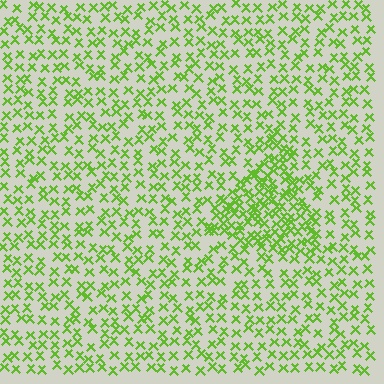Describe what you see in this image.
The image contains small lime elements arranged at two different densities. A triangle-shaped region is visible where the elements are more densely packed than the surrounding area.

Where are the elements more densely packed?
The elements are more densely packed inside the triangle boundary.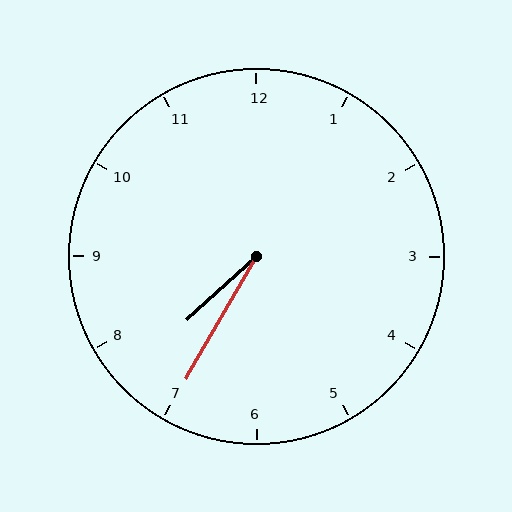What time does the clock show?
7:35.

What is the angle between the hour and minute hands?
Approximately 18 degrees.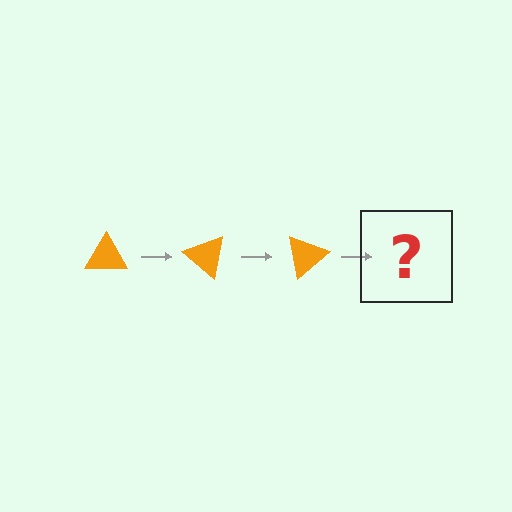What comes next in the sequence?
The next element should be an orange triangle rotated 120 degrees.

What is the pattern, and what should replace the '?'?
The pattern is that the triangle rotates 40 degrees each step. The '?' should be an orange triangle rotated 120 degrees.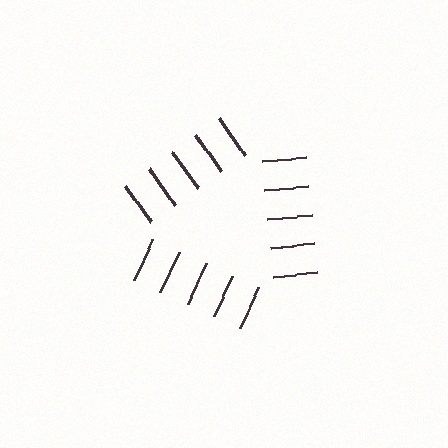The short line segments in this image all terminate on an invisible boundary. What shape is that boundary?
An illusory triangle — the line segments terminate on its edges but no continuous stroke is drawn.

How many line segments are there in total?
15 — 5 along each of the 3 edges.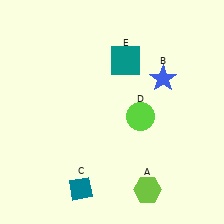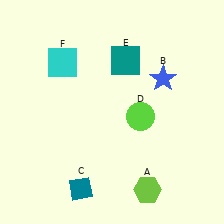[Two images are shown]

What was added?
A cyan square (F) was added in Image 2.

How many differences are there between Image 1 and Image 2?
There is 1 difference between the two images.